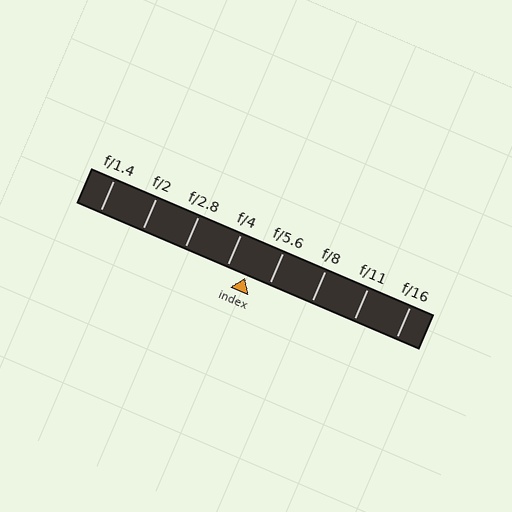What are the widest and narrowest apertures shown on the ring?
The widest aperture shown is f/1.4 and the narrowest is f/16.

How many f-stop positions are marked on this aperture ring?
There are 8 f-stop positions marked.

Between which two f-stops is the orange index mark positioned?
The index mark is between f/4 and f/5.6.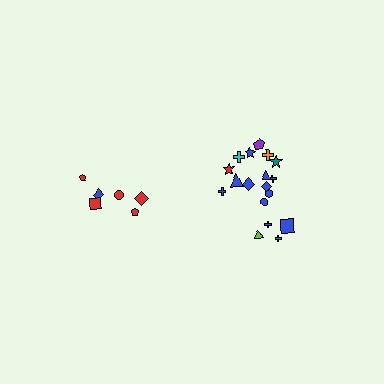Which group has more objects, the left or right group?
The right group.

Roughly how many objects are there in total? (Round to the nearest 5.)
Roughly 25 objects in total.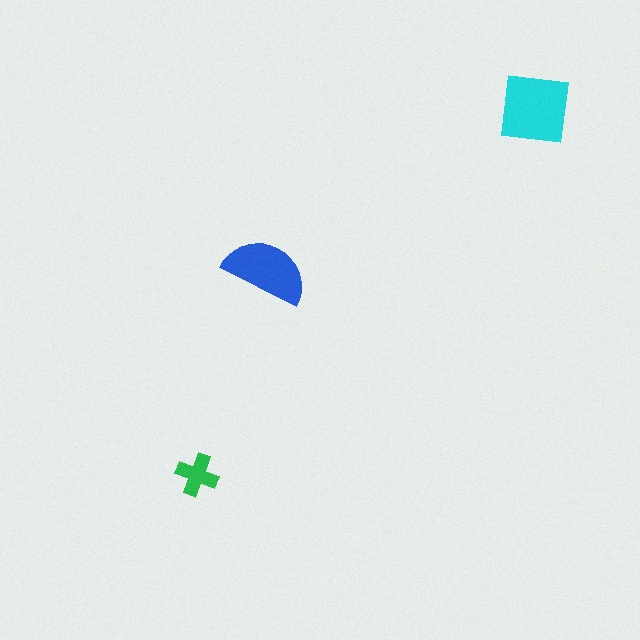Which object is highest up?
The cyan square is topmost.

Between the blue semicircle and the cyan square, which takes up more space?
The cyan square.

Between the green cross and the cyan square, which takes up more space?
The cyan square.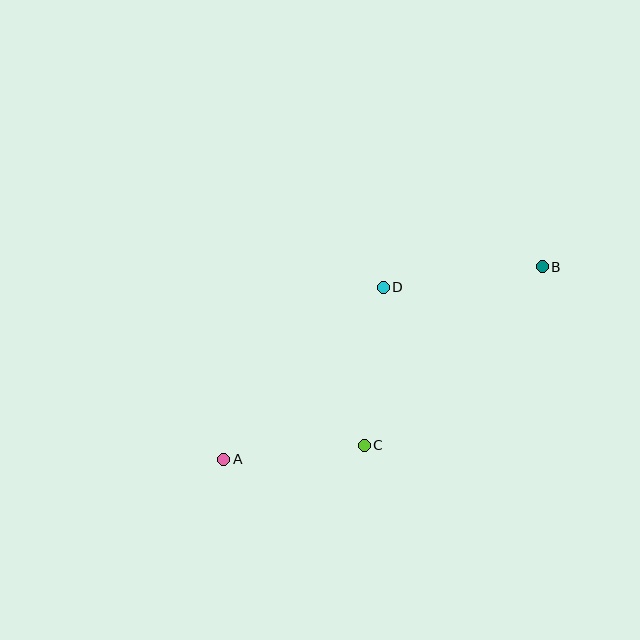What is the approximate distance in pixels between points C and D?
The distance between C and D is approximately 159 pixels.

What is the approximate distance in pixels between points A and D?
The distance between A and D is approximately 235 pixels.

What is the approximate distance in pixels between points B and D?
The distance between B and D is approximately 160 pixels.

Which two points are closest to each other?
Points A and C are closest to each other.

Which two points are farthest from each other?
Points A and B are farthest from each other.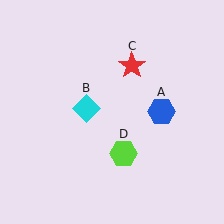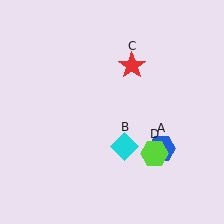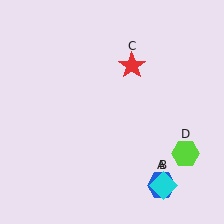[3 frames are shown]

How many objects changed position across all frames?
3 objects changed position: blue hexagon (object A), cyan diamond (object B), lime hexagon (object D).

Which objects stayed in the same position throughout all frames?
Red star (object C) remained stationary.